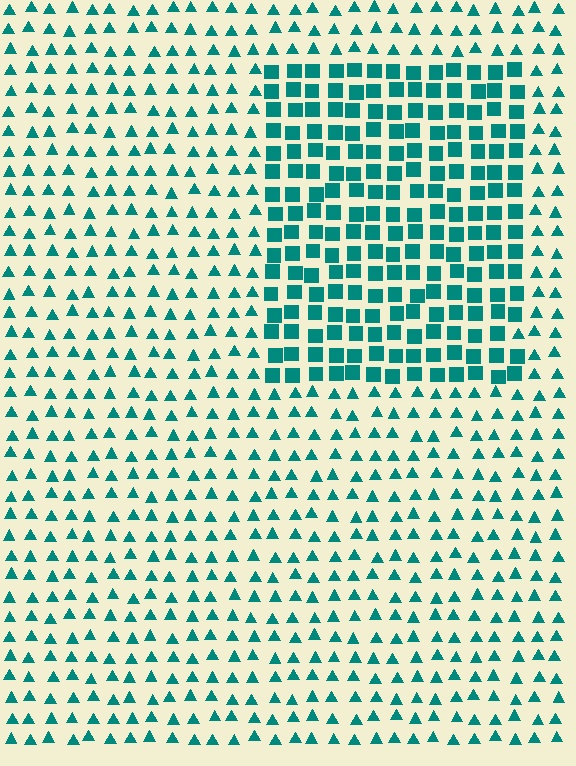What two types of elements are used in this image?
The image uses squares inside the rectangle region and triangles outside it.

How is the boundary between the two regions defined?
The boundary is defined by a change in element shape: squares inside vs. triangles outside. All elements share the same color and spacing.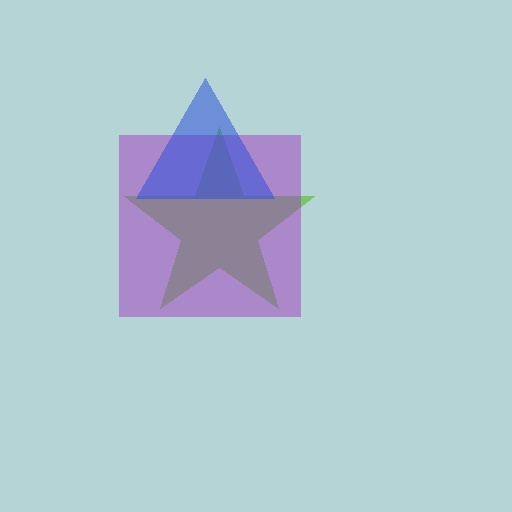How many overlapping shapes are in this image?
There are 3 overlapping shapes in the image.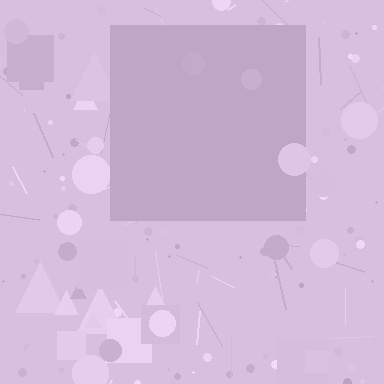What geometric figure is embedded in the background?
A square is embedded in the background.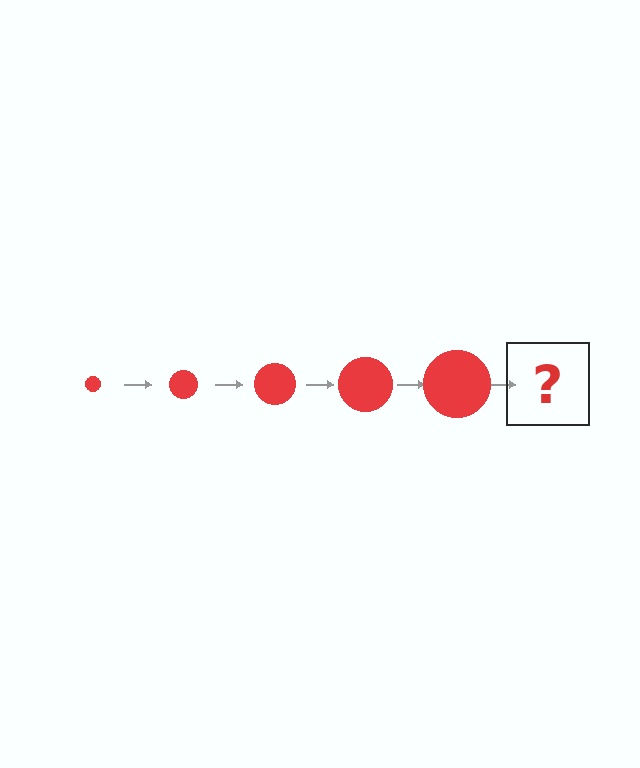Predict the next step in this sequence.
The next step is a red circle, larger than the previous one.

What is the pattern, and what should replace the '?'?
The pattern is that the circle gets progressively larger each step. The '?' should be a red circle, larger than the previous one.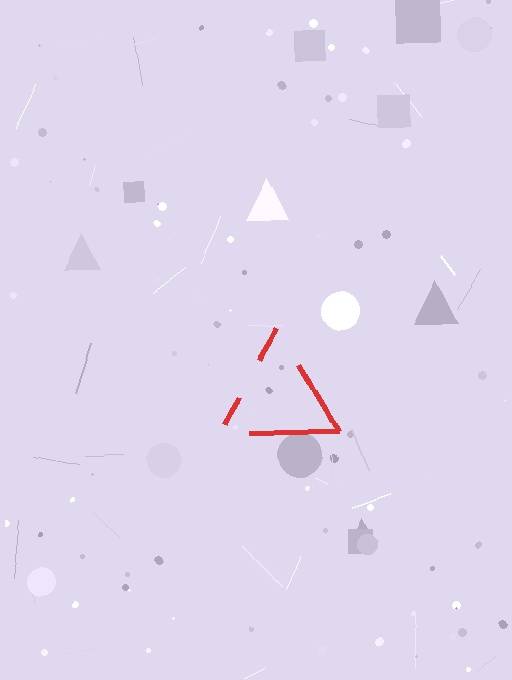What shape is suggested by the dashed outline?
The dashed outline suggests a triangle.